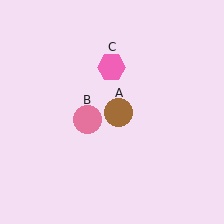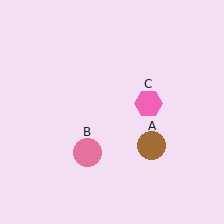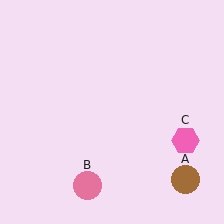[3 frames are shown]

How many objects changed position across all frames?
3 objects changed position: brown circle (object A), pink circle (object B), pink hexagon (object C).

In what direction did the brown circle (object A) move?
The brown circle (object A) moved down and to the right.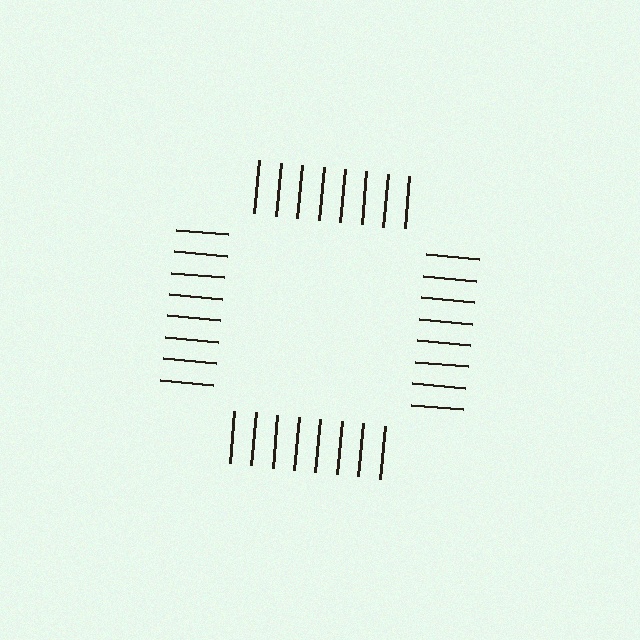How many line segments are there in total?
32 — 8 along each of the 4 edges.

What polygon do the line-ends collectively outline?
An illusory square — the line segments terminate on its edges but no continuous stroke is drawn.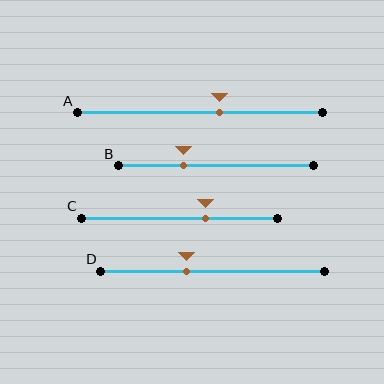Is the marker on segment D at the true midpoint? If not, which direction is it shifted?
No, the marker on segment D is shifted to the left by about 12% of the segment length.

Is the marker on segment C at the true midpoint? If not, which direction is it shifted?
No, the marker on segment C is shifted to the right by about 13% of the segment length.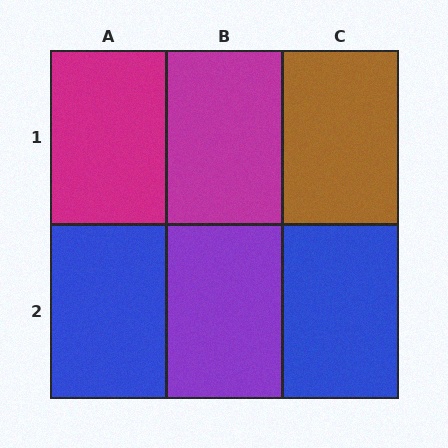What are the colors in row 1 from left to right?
Magenta, magenta, brown.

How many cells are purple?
1 cell is purple.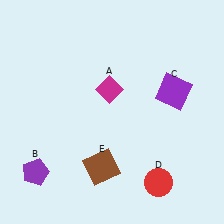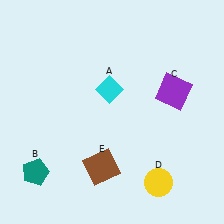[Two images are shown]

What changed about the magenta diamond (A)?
In Image 1, A is magenta. In Image 2, it changed to cyan.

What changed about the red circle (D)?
In Image 1, D is red. In Image 2, it changed to yellow.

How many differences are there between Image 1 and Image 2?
There are 3 differences between the two images.